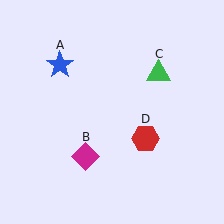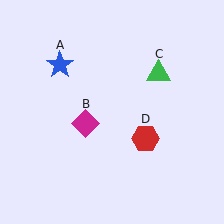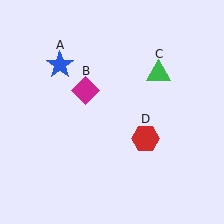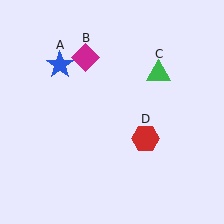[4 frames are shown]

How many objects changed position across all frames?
1 object changed position: magenta diamond (object B).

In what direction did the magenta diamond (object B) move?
The magenta diamond (object B) moved up.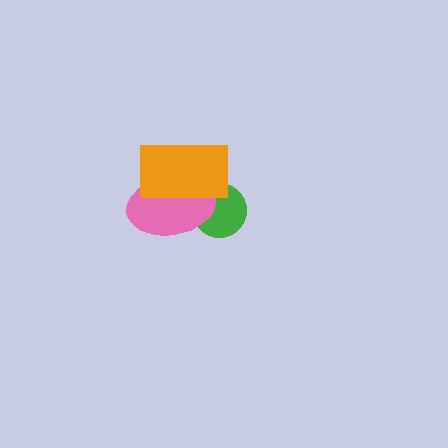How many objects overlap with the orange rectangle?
2 objects overlap with the orange rectangle.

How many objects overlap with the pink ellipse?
2 objects overlap with the pink ellipse.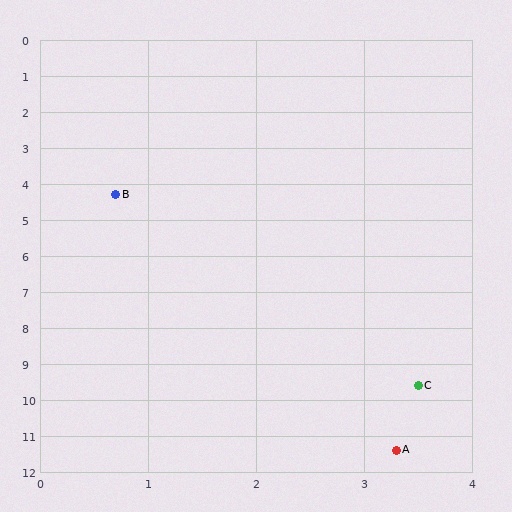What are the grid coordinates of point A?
Point A is at approximately (3.3, 11.4).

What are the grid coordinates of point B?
Point B is at approximately (0.7, 4.3).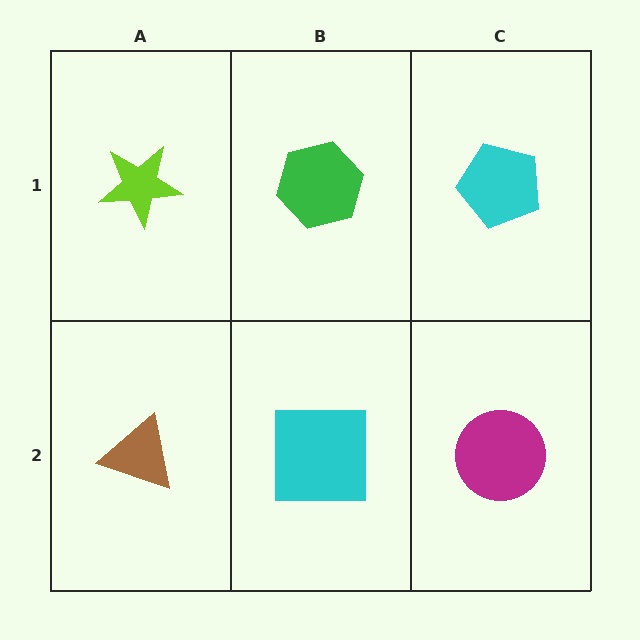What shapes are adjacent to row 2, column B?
A green hexagon (row 1, column B), a brown triangle (row 2, column A), a magenta circle (row 2, column C).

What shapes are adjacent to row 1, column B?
A cyan square (row 2, column B), a lime star (row 1, column A), a cyan pentagon (row 1, column C).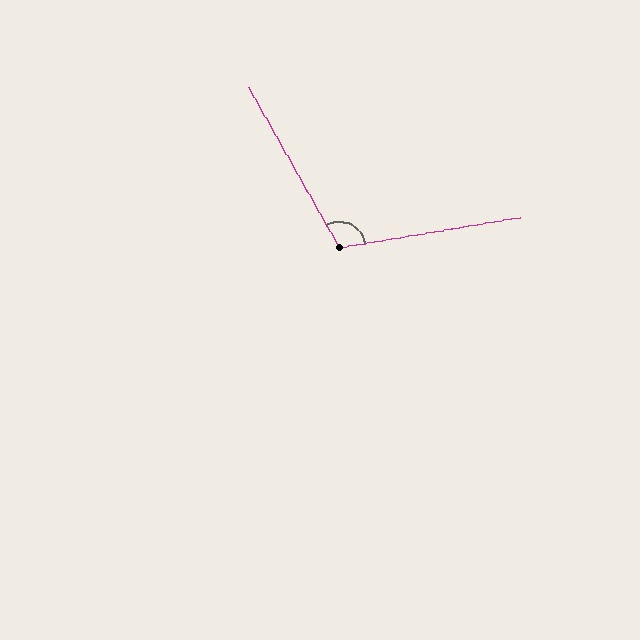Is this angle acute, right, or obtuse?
It is obtuse.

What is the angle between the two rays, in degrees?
Approximately 110 degrees.